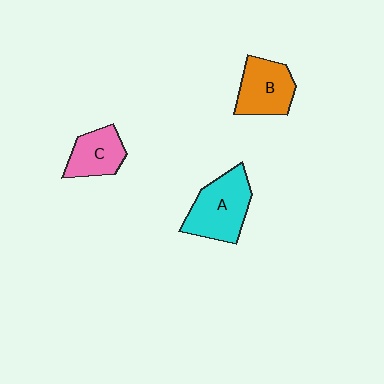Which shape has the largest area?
Shape A (cyan).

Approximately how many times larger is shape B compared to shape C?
Approximately 1.2 times.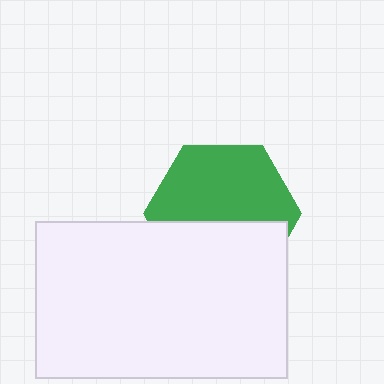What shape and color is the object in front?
The object in front is a white rectangle.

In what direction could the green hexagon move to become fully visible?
The green hexagon could move up. That would shift it out from behind the white rectangle entirely.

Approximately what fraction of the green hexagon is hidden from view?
Roughly 43% of the green hexagon is hidden behind the white rectangle.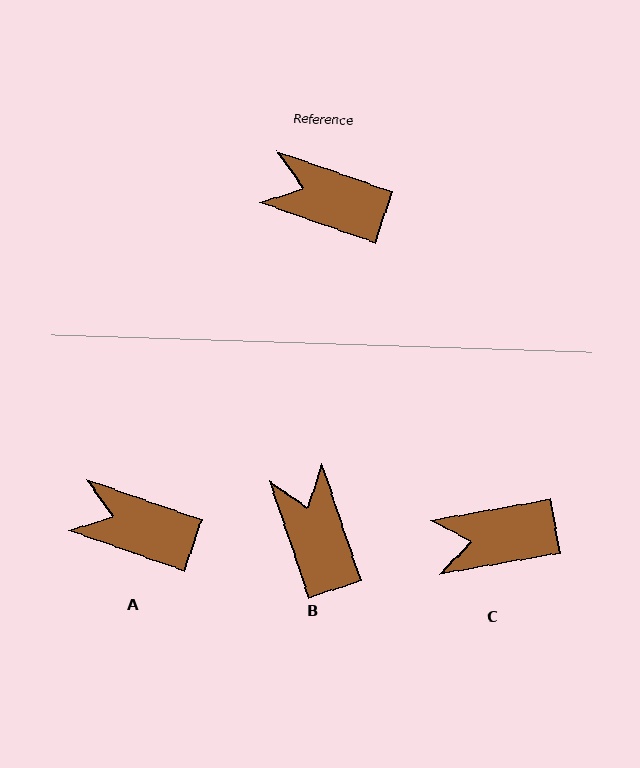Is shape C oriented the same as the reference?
No, it is off by about 30 degrees.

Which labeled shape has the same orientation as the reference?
A.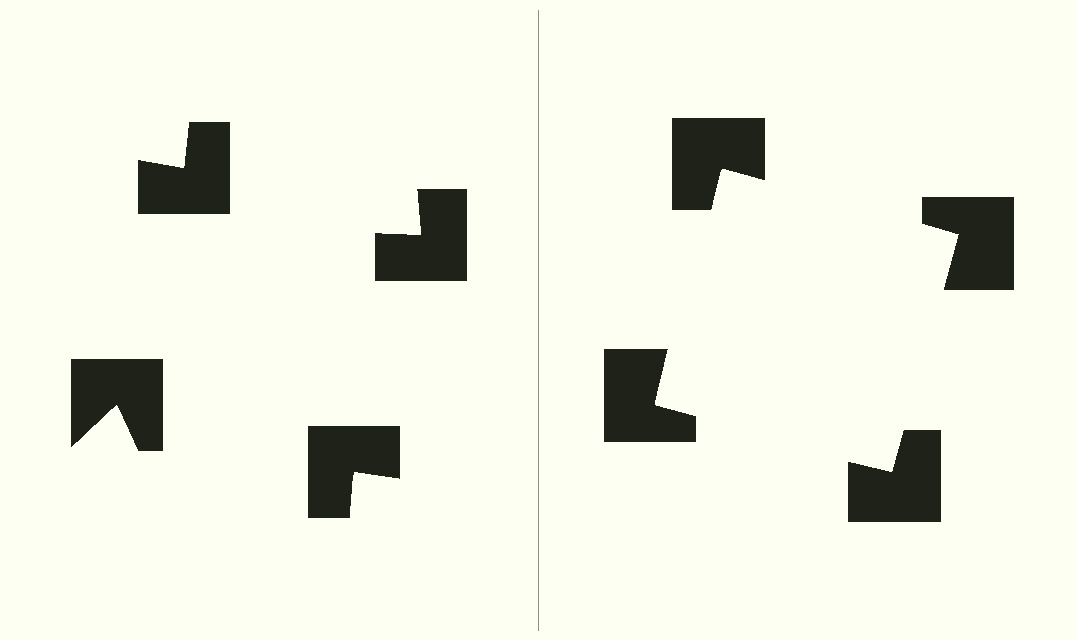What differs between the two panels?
The notched squares are positioned identically on both sides; only the wedge orientations differ. On the right they align to a square; on the left they are misaligned.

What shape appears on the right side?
An illusory square.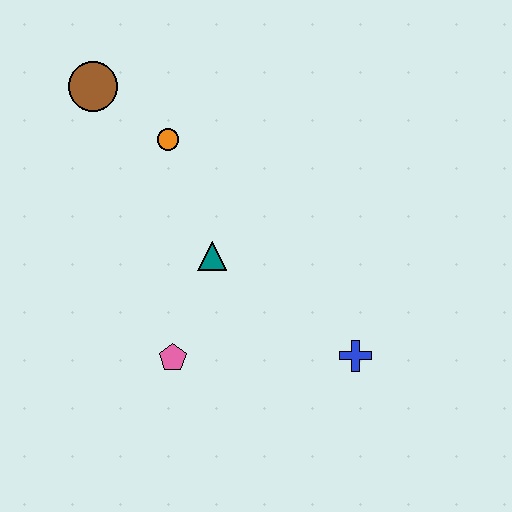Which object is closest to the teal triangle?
The pink pentagon is closest to the teal triangle.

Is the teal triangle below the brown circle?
Yes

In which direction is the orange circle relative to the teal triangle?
The orange circle is above the teal triangle.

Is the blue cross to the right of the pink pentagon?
Yes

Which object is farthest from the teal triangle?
The brown circle is farthest from the teal triangle.